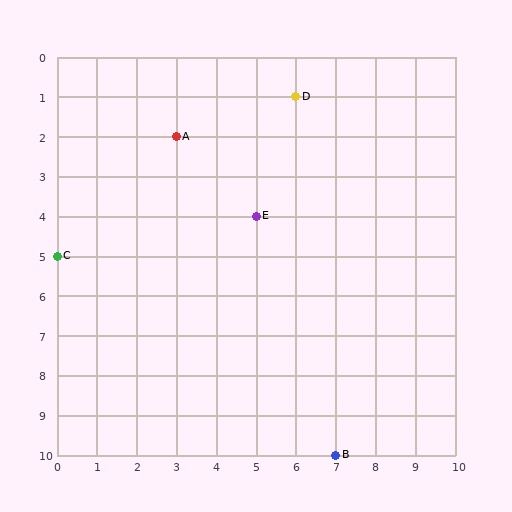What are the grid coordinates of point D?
Point D is at grid coordinates (6, 1).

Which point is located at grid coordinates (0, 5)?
Point C is at (0, 5).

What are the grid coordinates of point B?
Point B is at grid coordinates (7, 10).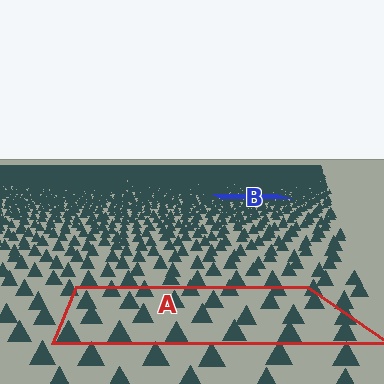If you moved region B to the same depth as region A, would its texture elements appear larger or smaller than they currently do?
They would appear larger. At a closer depth, the same texture elements are projected at a bigger on-screen size.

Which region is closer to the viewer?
Region A is closer. The texture elements there are larger and more spread out.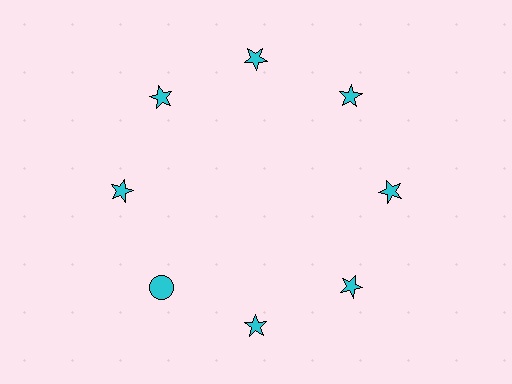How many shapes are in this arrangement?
There are 8 shapes arranged in a ring pattern.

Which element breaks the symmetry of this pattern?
The cyan circle at roughly the 8 o'clock position breaks the symmetry. All other shapes are cyan stars.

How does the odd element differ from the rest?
It has a different shape: circle instead of star.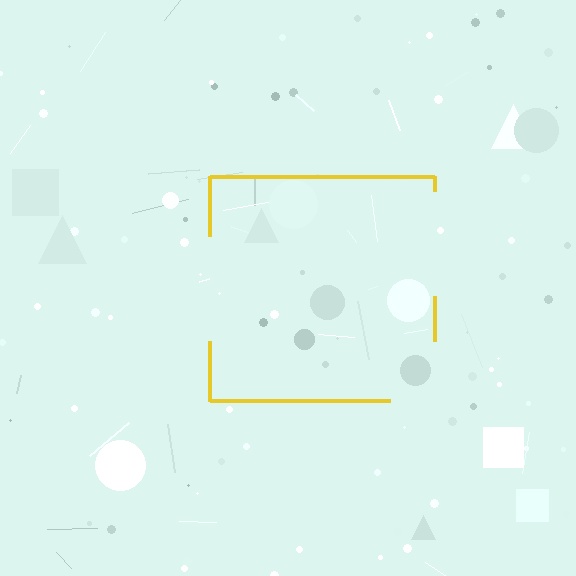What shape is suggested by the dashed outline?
The dashed outline suggests a square.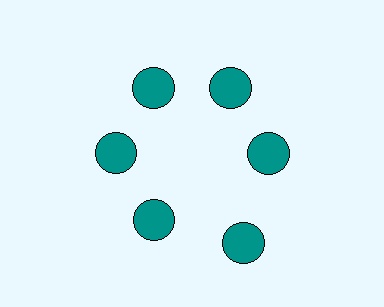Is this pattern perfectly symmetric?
No. The 6 teal circles are arranged in a ring, but one element near the 5 o'clock position is pushed outward from the center, breaking the 6-fold rotational symmetry.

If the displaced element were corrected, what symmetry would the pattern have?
It would have 6-fold rotational symmetry — the pattern would map onto itself every 60 degrees.